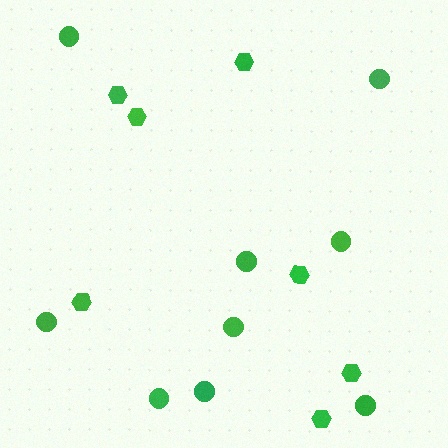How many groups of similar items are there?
There are 2 groups: one group of hexagons (7) and one group of circles (9).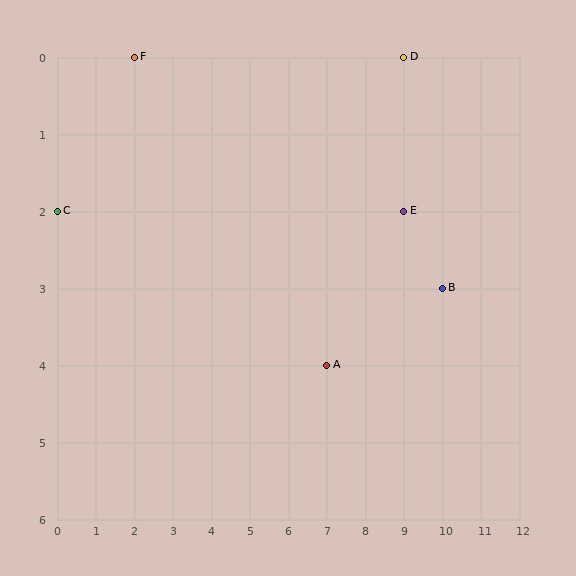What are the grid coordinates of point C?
Point C is at grid coordinates (0, 2).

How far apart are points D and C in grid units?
Points D and C are 9 columns and 2 rows apart (about 9.2 grid units diagonally).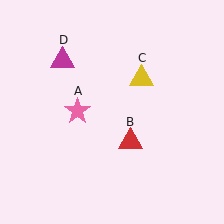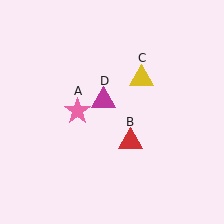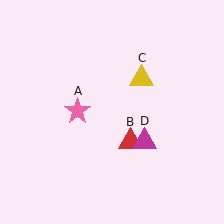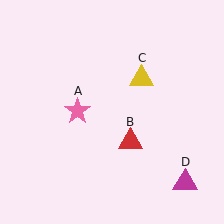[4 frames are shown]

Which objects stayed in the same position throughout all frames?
Pink star (object A) and red triangle (object B) and yellow triangle (object C) remained stationary.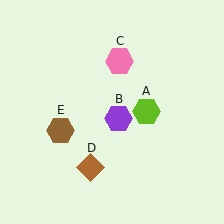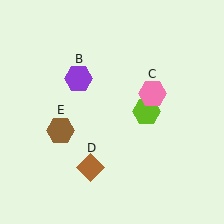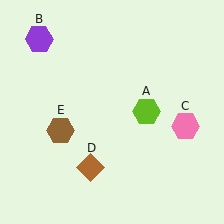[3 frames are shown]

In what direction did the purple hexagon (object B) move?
The purple hexagon (object B) moved up and to the left.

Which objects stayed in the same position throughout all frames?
Lime hexagon (object A) and brown diamond (object D) and brown hexagon (object E) remained stationary.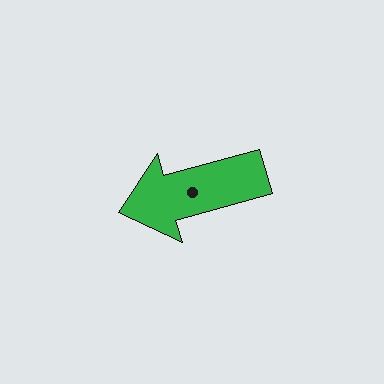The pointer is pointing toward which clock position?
Roughly 8 o'clock.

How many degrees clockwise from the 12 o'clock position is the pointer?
Approximately 255 degrees.